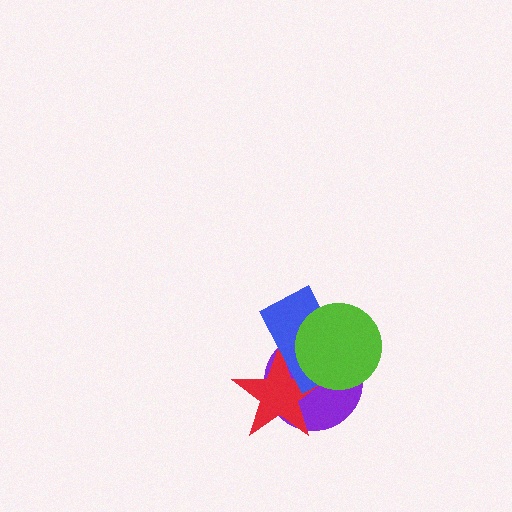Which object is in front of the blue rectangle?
The lime circle is in front of the blue rectangle.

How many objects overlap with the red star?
3 objects overlap with the red star.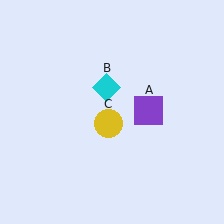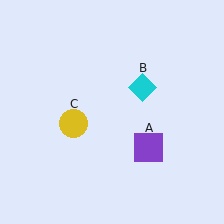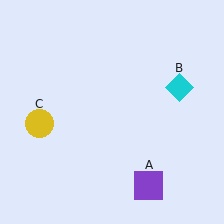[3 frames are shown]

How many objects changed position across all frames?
3 objects changed position: purple square (object A), cyan diamond (object B), yellow circle (object C).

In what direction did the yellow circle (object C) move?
The yellow circle (object C) moved left.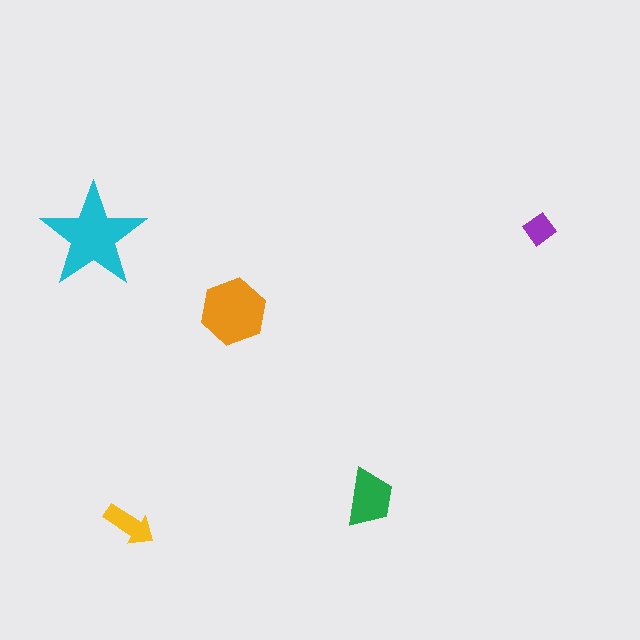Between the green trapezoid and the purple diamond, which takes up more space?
The green trapezoid.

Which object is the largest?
The cyan star.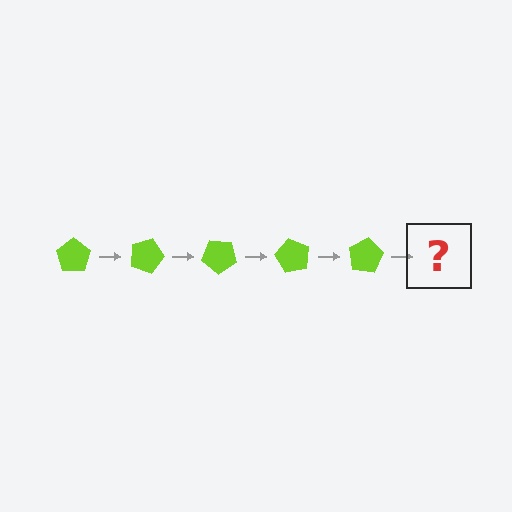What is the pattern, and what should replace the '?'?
The pattern is that the pentagon rotates 20 degrees each step. The '?' should be a lime pentagon rotated 100 degrees.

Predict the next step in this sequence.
The next step is a lime pentagon rotated 100 degrees.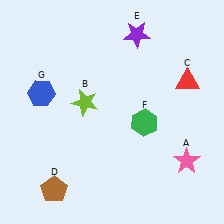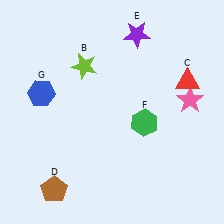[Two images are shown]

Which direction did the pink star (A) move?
The pink star (A) moved up.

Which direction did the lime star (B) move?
The lime star (B) moved up.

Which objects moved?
The objects that moved are: the pink star (A), the lime star (B).